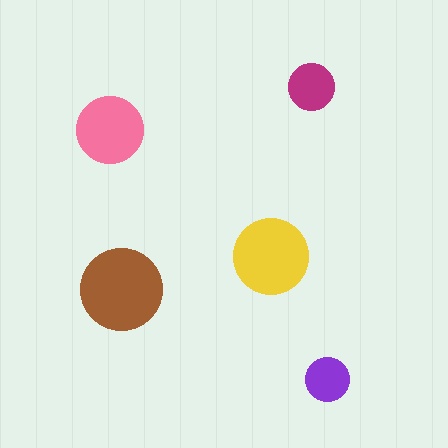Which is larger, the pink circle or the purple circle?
The pink one.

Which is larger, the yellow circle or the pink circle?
The yellow one.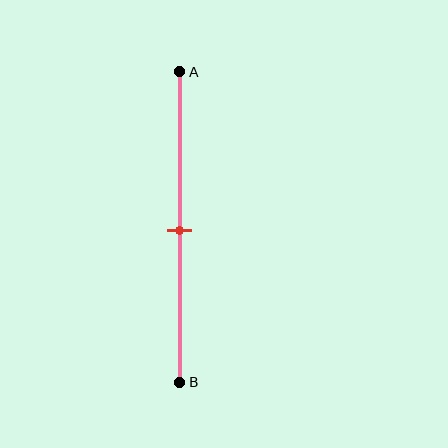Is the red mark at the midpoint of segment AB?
Yes, the mark is approximately at the midpoint.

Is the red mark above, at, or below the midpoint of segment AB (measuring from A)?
The red mark is approximately at the midpoint of segment AB.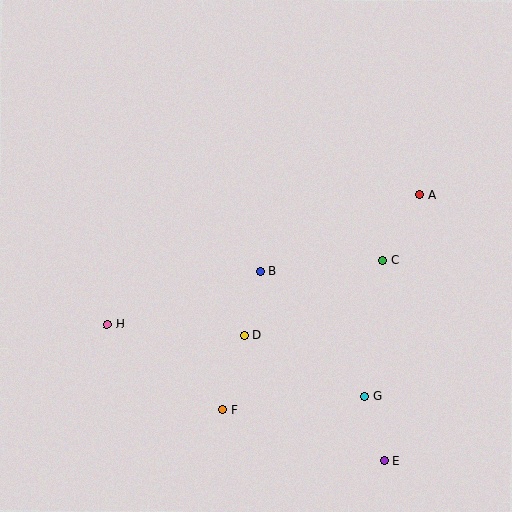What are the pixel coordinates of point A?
Point A is at (420, 195).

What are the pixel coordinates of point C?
Point C is at (383, 260).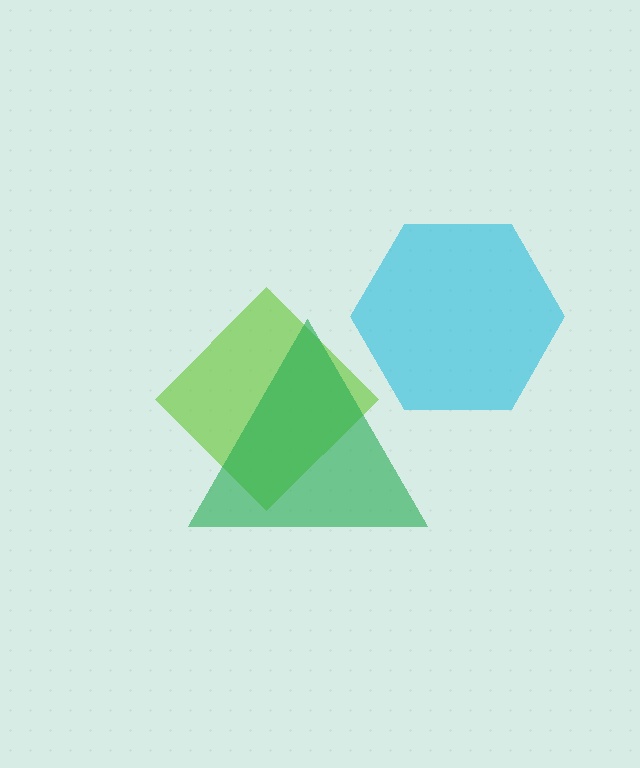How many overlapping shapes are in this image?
There are 3 overlapping shapes in the image.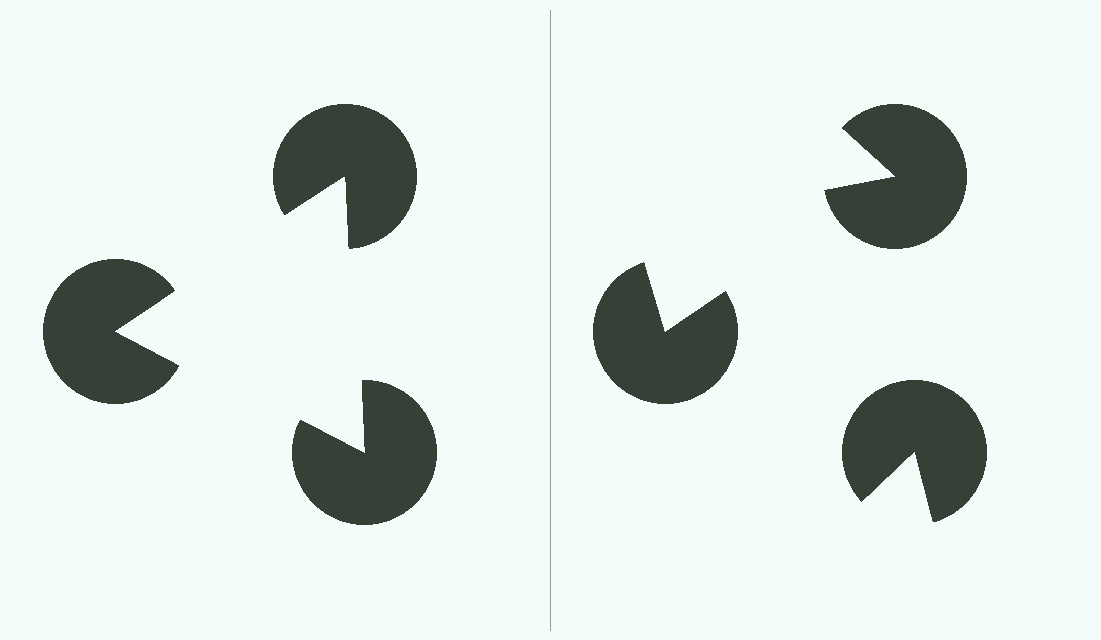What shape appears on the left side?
An illusory triangle.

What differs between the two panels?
The pac-man discs are positioned identically on both sides; only the wedge orientations differ. On the left they align to a triangle; on the right they are misaligned.